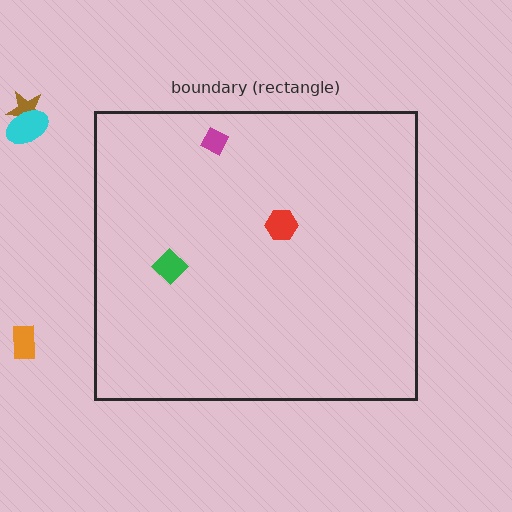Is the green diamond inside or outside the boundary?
Inside.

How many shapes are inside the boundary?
3 inside, 3 outside.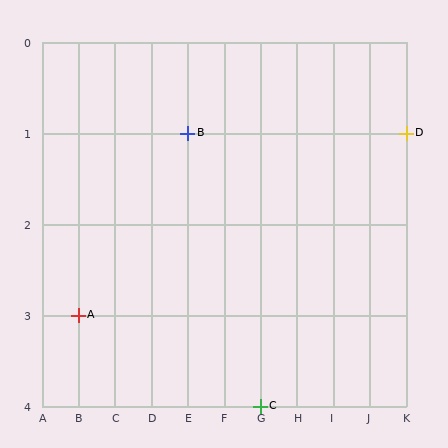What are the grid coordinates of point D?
Point D is at grid coordinates (K, 1).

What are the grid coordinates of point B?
Point B is at grid coordinates (E, 1).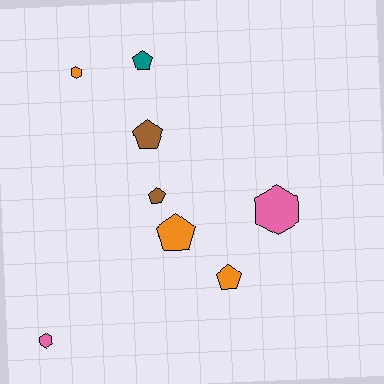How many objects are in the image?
There are 8 objects.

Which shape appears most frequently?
Pentagon, with 5 objects.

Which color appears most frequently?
Orange, with 3 objects.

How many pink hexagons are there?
There are 2 pink hexagons.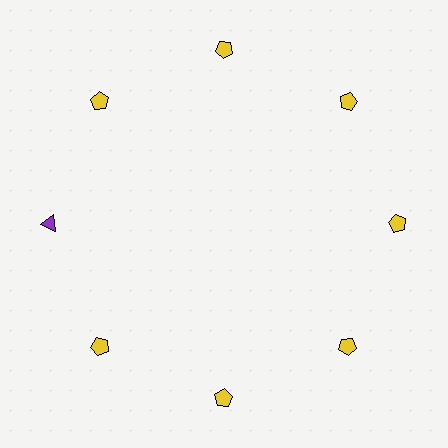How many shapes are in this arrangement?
There are 8 shapes arranged in a ring pattern.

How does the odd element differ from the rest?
It differs in both color (purple instead of yellow) and shape (triangle instead of pentagon).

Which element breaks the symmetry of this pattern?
The purple triangle at roughly the 9 o'clock position breaks the symmetry. All other shapes are yellow pentagons.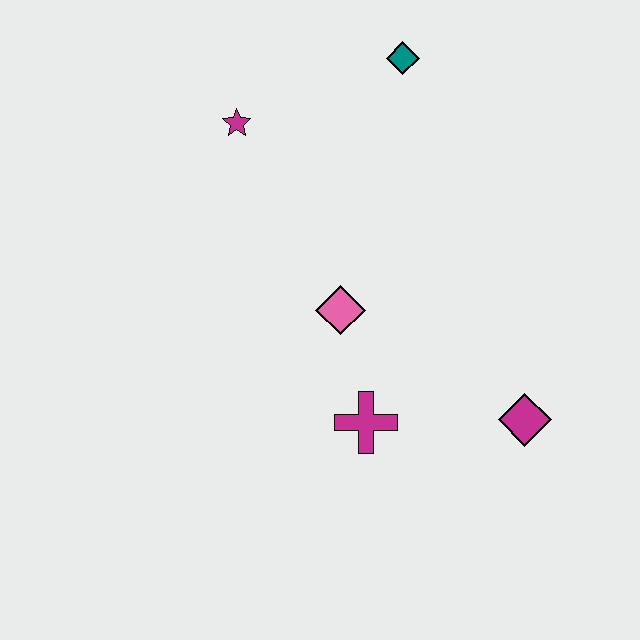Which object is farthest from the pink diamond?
The teal diamond is farthest from the pink diamond.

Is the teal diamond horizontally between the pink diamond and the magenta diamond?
Yes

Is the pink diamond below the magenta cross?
No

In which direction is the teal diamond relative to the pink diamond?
The teal diamond is above the pink diamond.